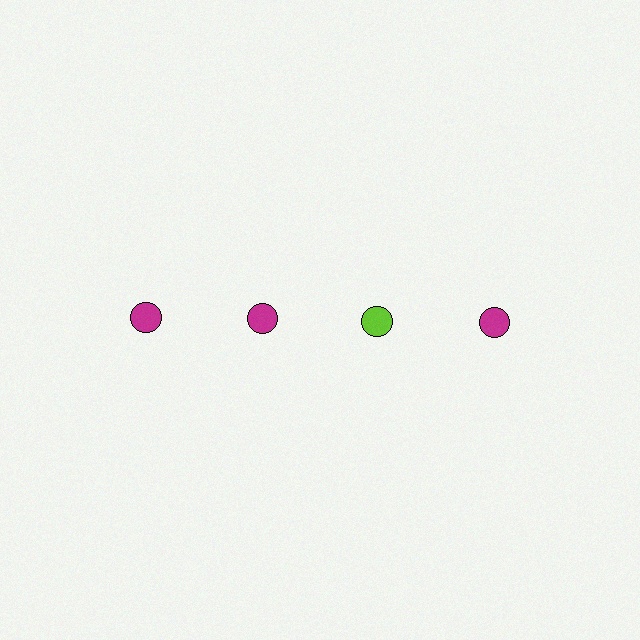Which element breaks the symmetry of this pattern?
The lime circle in the top row, center column breaks the symmetry. All other shapes are magenta circles.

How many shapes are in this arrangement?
There are 4 shapes arranged in a grid pattern.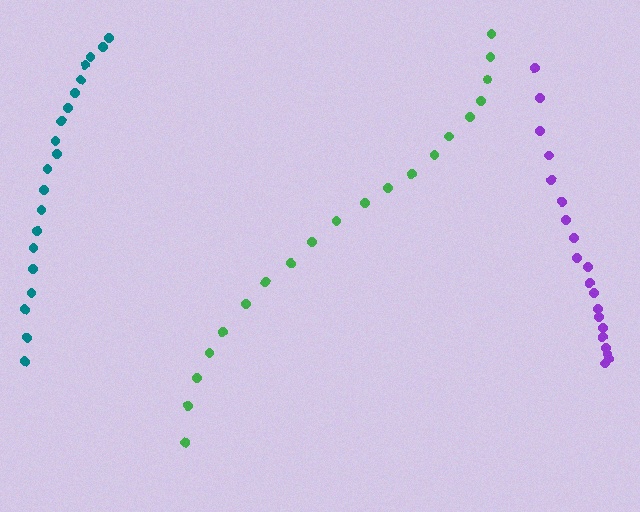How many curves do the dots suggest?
There are 3 distinct paths.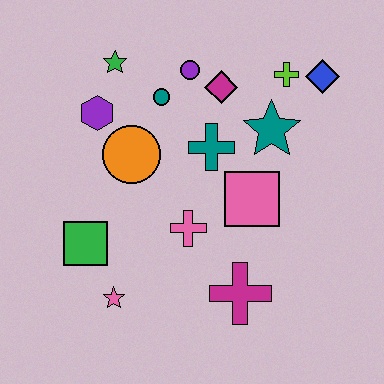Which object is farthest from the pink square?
The green star is farthest from the pink square.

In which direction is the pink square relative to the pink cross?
The pink square is to the right of the pink cross.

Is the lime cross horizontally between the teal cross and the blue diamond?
Yes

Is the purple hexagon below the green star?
Yes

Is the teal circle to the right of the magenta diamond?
No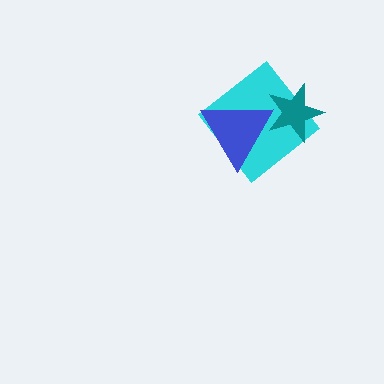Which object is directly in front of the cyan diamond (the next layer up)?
The blue triangle is directly in front of the cyan diamond.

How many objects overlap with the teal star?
2 objects overlap with the teal star.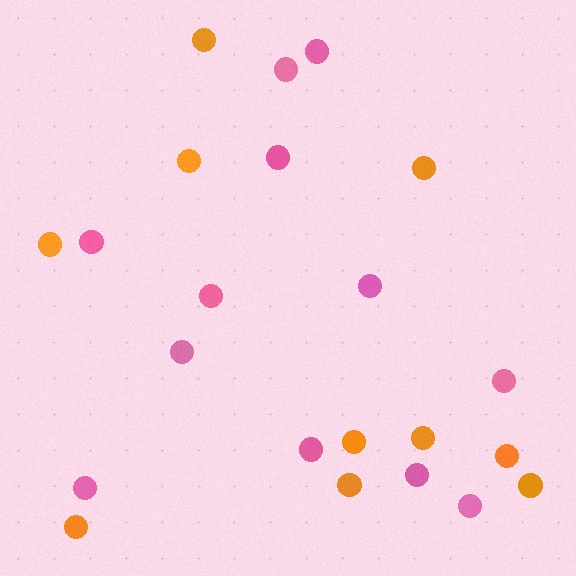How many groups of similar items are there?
There are 2 groups: one group of orange circles (10) and one group of pink circles (12).